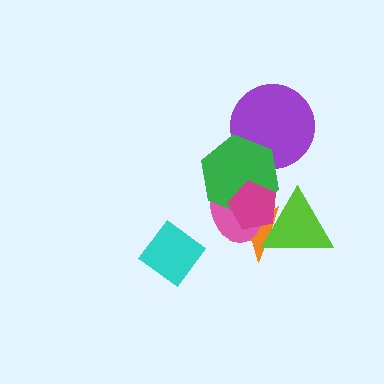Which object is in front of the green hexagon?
The magenta pentagon is in front of the green hexagon.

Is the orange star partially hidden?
Yes, it is partially covered by another shape.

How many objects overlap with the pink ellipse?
4 objects overlap with the pink ellipse.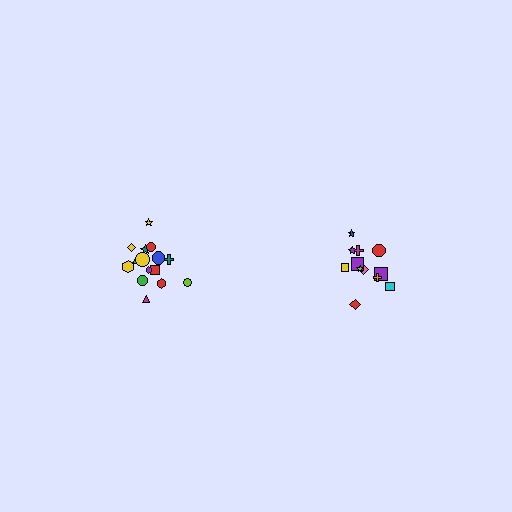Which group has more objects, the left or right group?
The left group.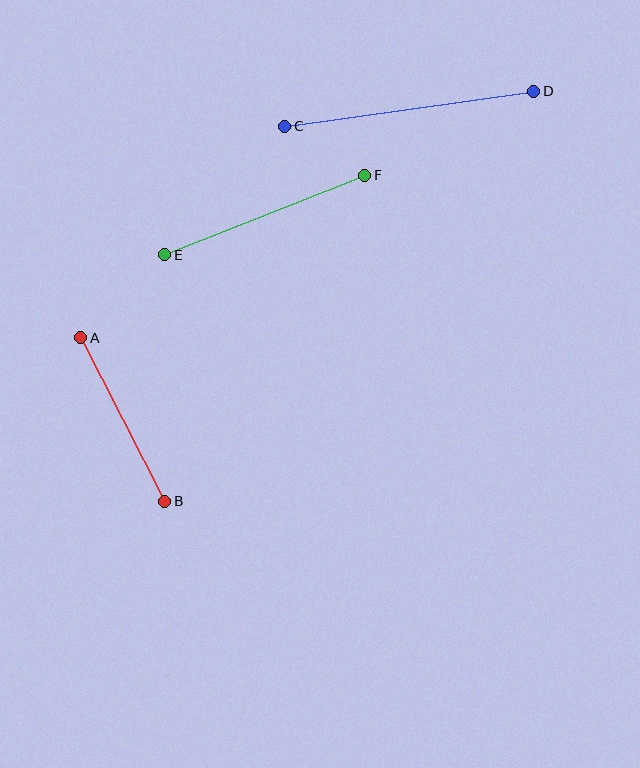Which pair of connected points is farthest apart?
Points C and D are farthest apart.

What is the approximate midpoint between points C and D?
The midpoint is at approximately (409, 109) pixels.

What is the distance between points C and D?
The distance is approximately 252 pixels.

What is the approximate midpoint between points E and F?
The midpoint is at approximately (265, 215) pixels.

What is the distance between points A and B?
The distance is approximately 184 pixels.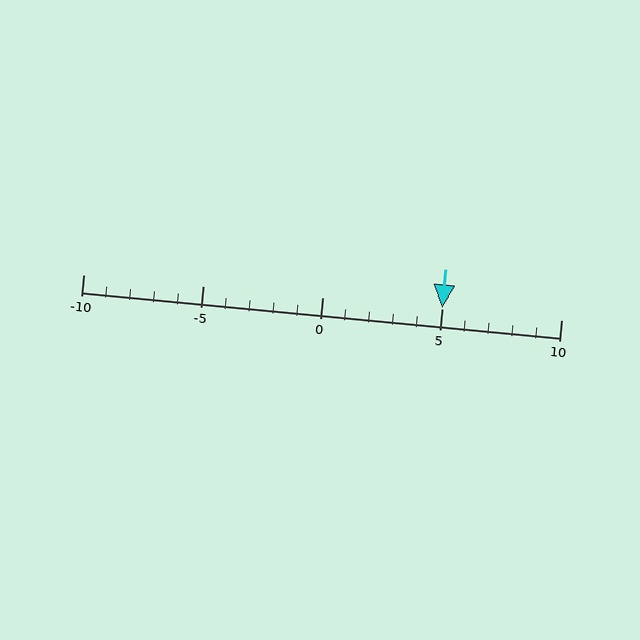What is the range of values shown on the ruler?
The ruler shows values from -10 to 10.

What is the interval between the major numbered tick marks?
The major tick marks are spaced 5 units apart.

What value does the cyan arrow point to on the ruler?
The cyan arrow points to approximately 5.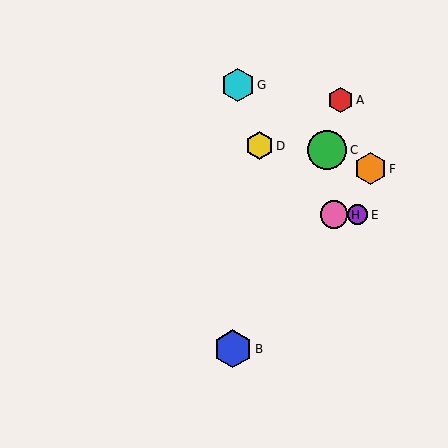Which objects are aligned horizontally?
Objects E, H are aligned horizontally.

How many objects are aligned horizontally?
2 objects (E, H) are aligned horizontally.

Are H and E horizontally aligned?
Yes, both are at y≈215.